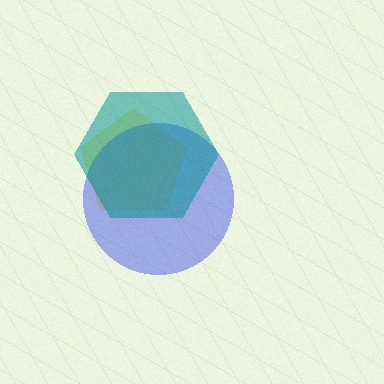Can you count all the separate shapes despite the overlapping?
Yes, there are 3 separate shapes.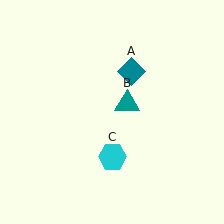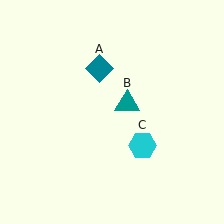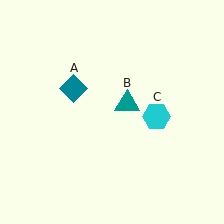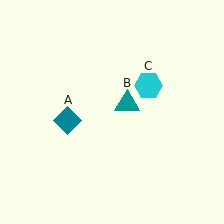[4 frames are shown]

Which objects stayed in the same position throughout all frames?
Teal triangle (object B) remained stationary.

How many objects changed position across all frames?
2 objects changed position: teal diamond (object A), cyan hexagon (object C).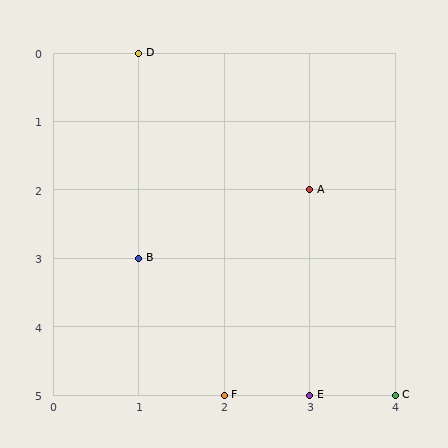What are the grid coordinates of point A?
Point A is at grid coordinates (3, 2).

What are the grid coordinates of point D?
Point D is at grid coordinates (1, 0).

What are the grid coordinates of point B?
Point B is at grid coordinates (1, 3).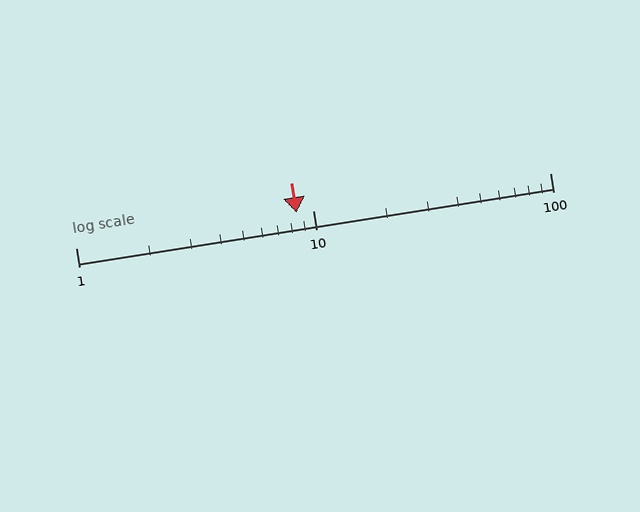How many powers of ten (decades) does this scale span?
The scale spans 2 decades, from 1 to 100.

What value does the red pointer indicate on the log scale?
The pointer indicates approximately 8.5.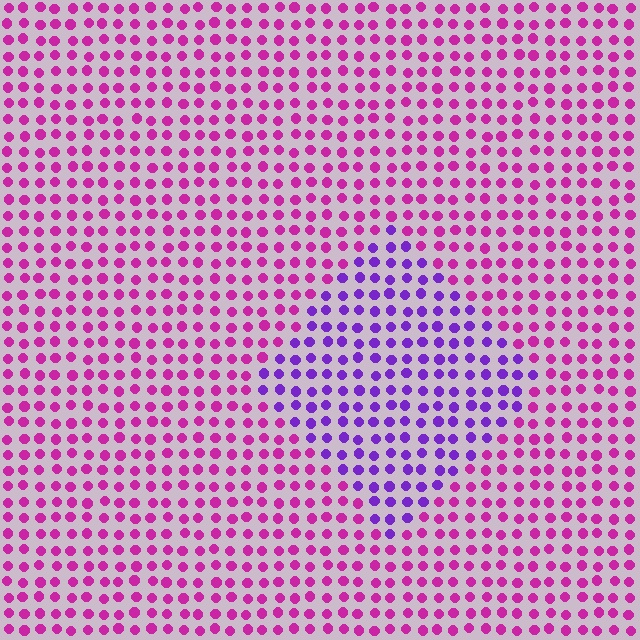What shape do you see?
I see a diamond.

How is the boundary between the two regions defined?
The boundary is defined purely by a slight shift in hue (about 43 degrees). Spacing, size, and orientation are identical on both sides.